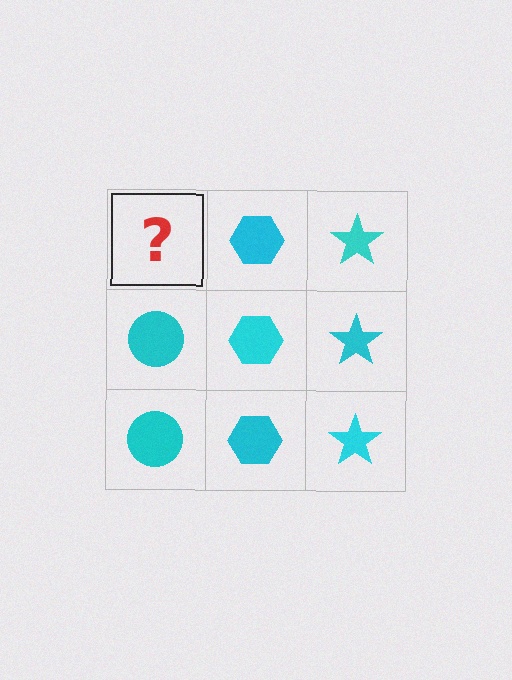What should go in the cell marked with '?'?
The missing cell should contain a cyan circle.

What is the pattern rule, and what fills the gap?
The rule is that each column has a consistent shape. The gap should be filled with a cyan circle.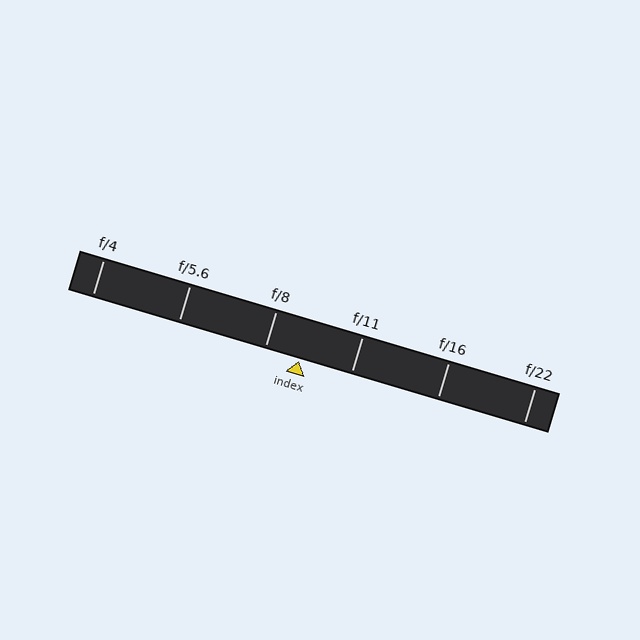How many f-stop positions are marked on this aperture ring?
There are 6 f-stop positions marked.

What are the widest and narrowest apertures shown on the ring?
The widest aperture shown is f/4 and the narrowest is f/22.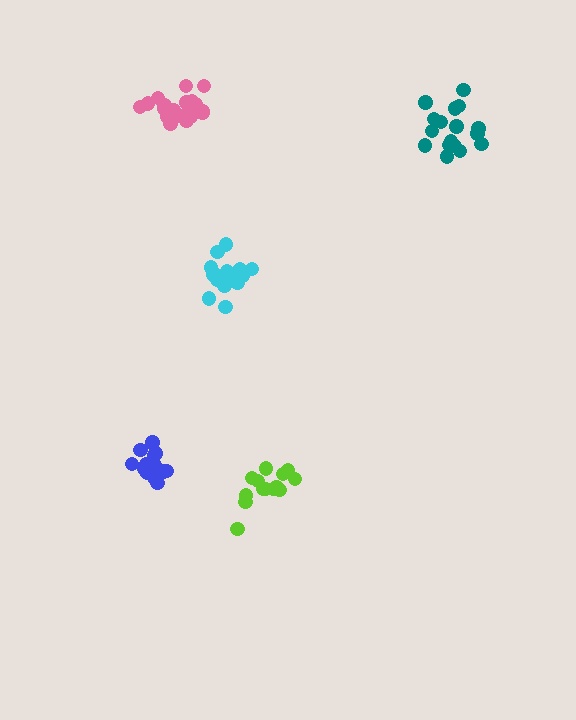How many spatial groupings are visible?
There are 5 spatial groupings.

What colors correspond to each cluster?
The clusters are colored: teal, cyan, blue, pink, lime.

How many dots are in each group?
Group 1: 18 dots, Group 2: 19 dots, Group 3: 18 dots, Group 4: 20 dots, Group 5: 15 dots (90 total).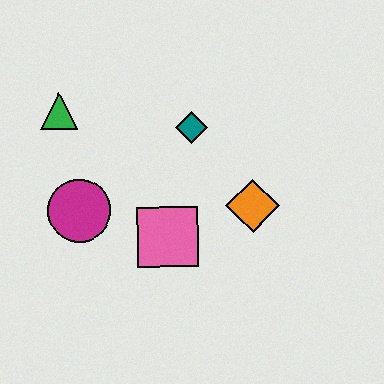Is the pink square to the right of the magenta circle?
Yes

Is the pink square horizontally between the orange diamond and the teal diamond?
No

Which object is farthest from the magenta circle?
The orange diamond is farthest from the magenta circle.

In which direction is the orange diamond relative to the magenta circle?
The orange diamond is to the right of the magenta circle.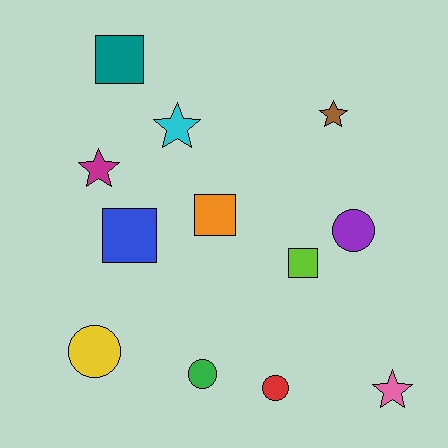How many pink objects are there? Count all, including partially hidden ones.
There is 1 pink object.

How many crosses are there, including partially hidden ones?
There are no crosses.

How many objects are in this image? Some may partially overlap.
There are 12 objects.